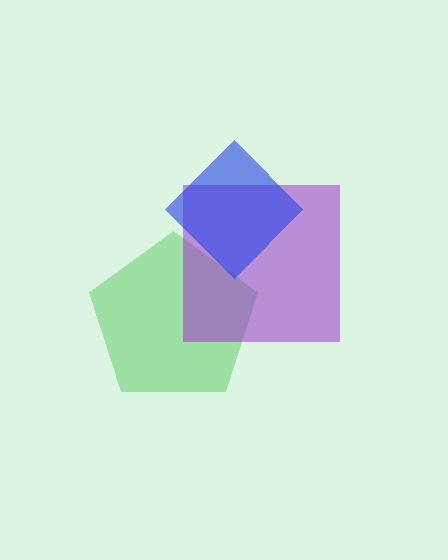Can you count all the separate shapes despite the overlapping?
Yes, there are 3 separate shapes.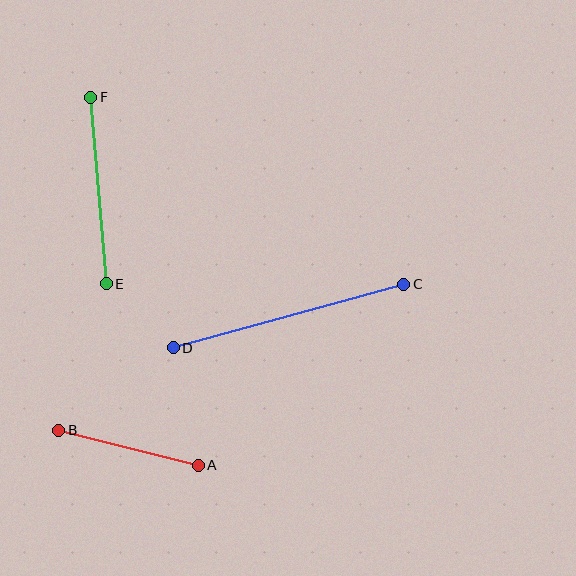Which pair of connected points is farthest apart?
Points C and D are farthest apart.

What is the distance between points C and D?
The distance is approximately 239 pixels.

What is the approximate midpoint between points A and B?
The midpoint is at approximately (129, 448) pixels.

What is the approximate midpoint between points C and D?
The midpoint is at approximately (288, 316) pixels.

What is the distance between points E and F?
The distance is approximately 187 pixels.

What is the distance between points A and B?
The distance is approximately 144 pixels.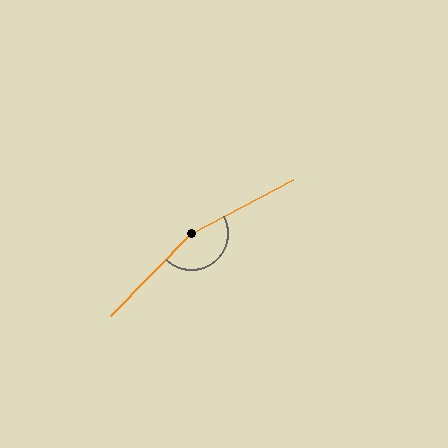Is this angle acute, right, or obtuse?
It is obtuse.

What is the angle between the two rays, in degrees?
Approximately 162 degrees.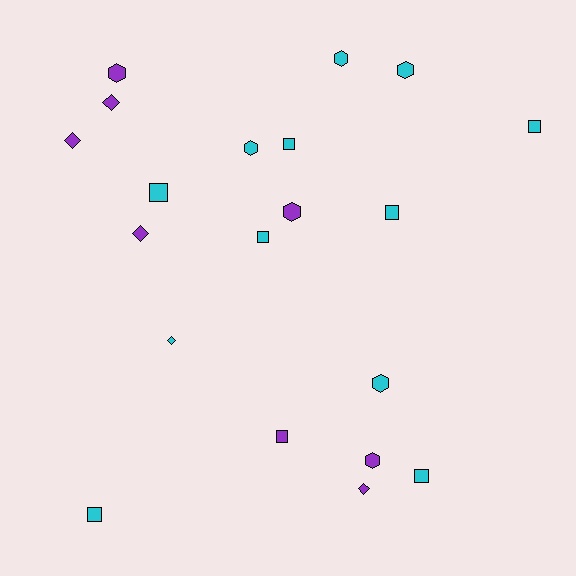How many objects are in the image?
There are 20 objects.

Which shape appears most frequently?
Square, with 8 objects.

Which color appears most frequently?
Cyan, with 12 objects.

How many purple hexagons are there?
There are 3 purple hexagons.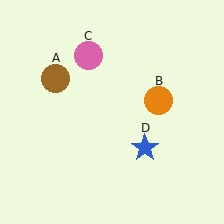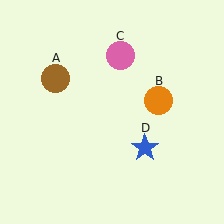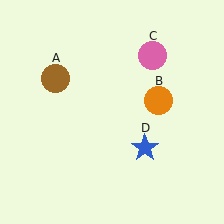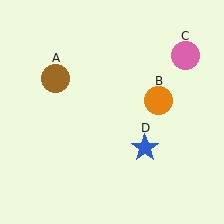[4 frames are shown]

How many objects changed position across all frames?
1 object changed position: pink circle (object C).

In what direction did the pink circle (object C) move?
The pink circle (object C) moved right.